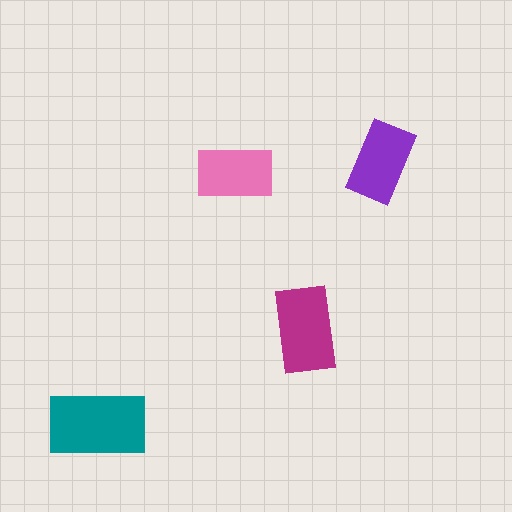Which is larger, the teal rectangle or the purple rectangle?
The teal one.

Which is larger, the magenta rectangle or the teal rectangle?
The teal one.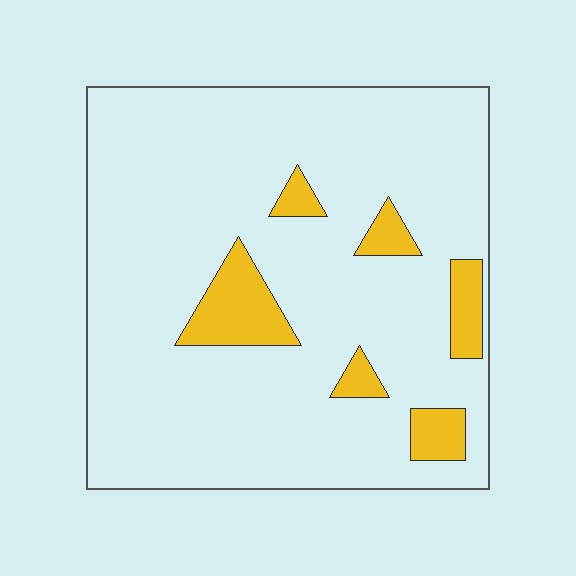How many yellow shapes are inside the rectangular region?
6.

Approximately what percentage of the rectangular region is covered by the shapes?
Approximately 10%.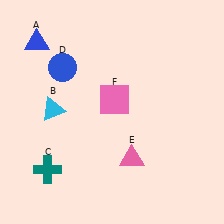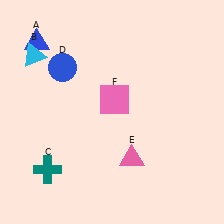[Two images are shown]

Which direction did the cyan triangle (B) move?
The cyan triangle (B) moved up.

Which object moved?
The cyan triangle (B) moved up.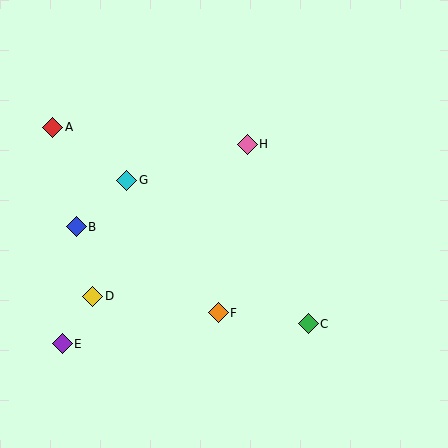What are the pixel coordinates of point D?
Point D is at (93, 296).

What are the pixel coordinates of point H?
Point H is at (247, 144).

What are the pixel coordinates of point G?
Point G is at (127, 180).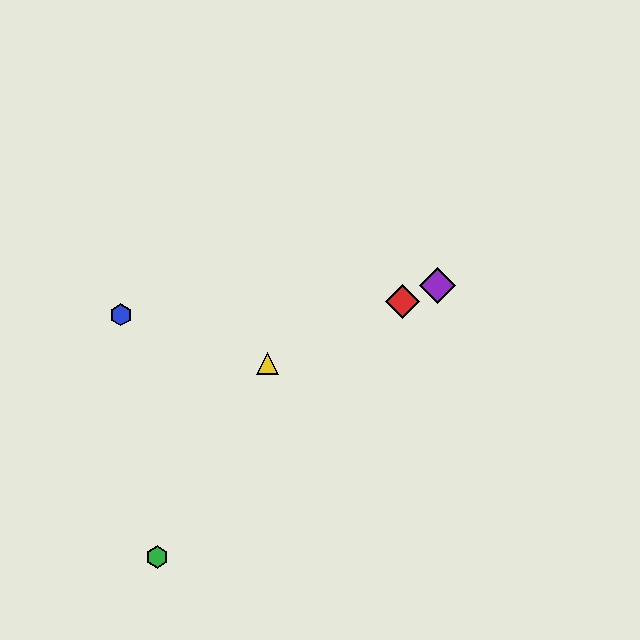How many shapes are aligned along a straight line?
3 shapes (the red diamond, the yellow triangle, the purple diamond) are aligned along a straight line.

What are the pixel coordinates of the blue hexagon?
The blue hexagon is at (121, 315).